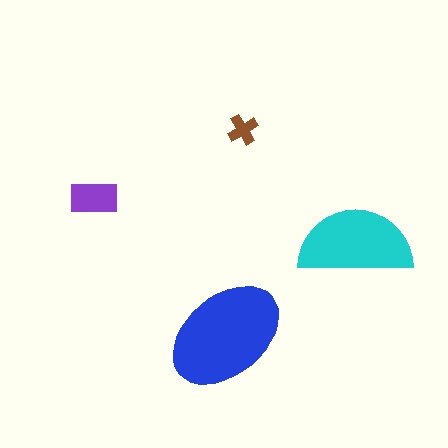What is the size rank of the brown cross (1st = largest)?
4th.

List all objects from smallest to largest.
The brown cross, the purple rectangle, the cyan semicircle, the blue ellipse.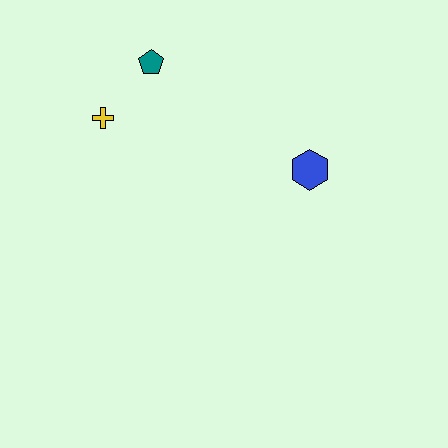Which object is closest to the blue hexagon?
The teal pentagon is closest to the blue hexagon.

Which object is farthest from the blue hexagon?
The yellow cross is farthest from the blue hexagon.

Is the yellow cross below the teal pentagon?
Yes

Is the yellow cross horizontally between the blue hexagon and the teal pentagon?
No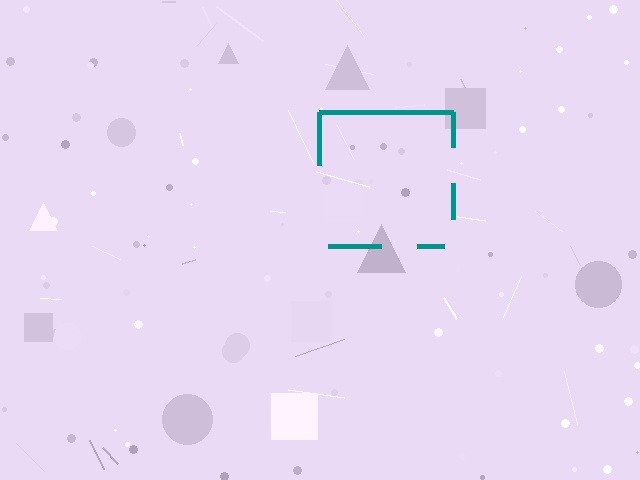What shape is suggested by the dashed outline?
The dashed outline suggests a square.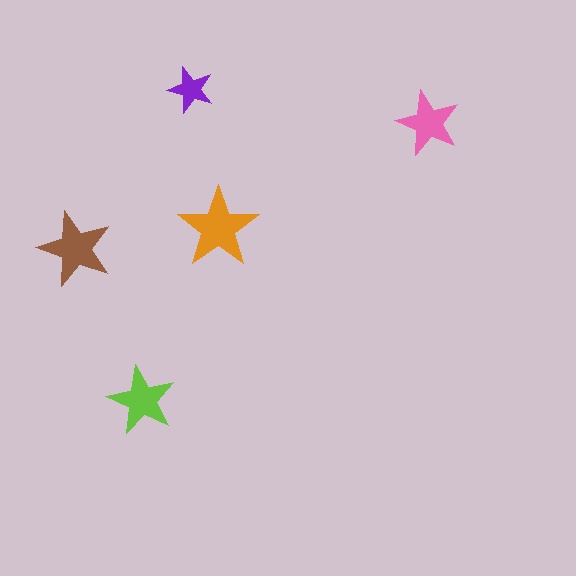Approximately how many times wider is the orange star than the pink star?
About 1.5 times wider.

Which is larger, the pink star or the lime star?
The lime one.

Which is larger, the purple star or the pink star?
The pink one.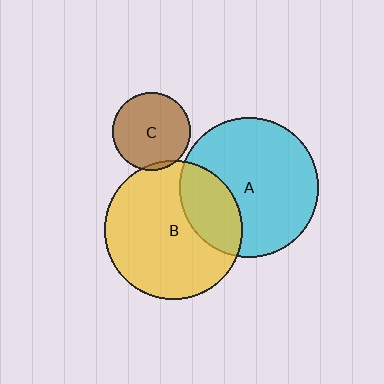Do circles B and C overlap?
Yes.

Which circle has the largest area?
Circle A (cyan).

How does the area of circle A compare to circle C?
Approximately 3.2 times.